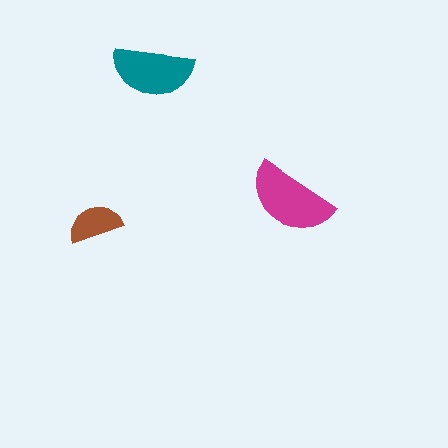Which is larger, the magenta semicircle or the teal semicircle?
The magenta one.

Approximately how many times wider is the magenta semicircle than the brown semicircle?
About 1.5 times wider.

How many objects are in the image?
There are 3 objects in the image.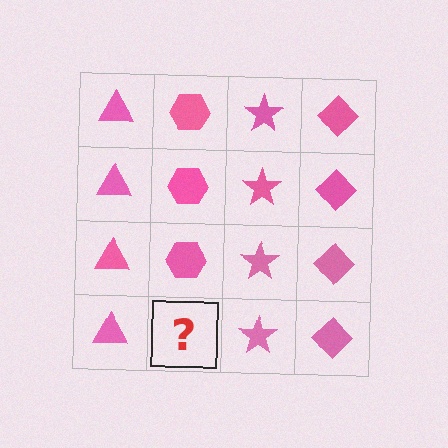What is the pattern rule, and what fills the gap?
The rule is that each column has a consistent shape. The gap should be filled with a pink hexagon.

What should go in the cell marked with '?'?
The missing cell should contain a pink hexagon.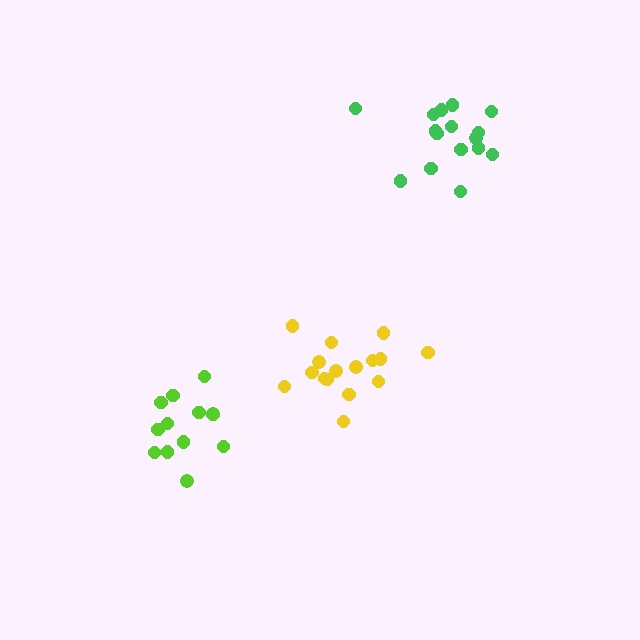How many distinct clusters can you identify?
There are 3 distinct clusters.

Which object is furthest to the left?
The lime cluster is leftmost.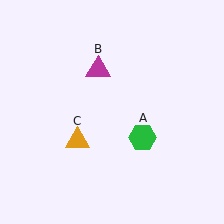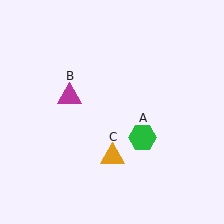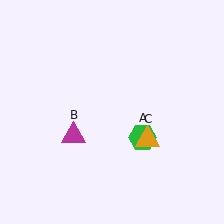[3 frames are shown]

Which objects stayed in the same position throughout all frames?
Green hexagon (object A) remained stationary.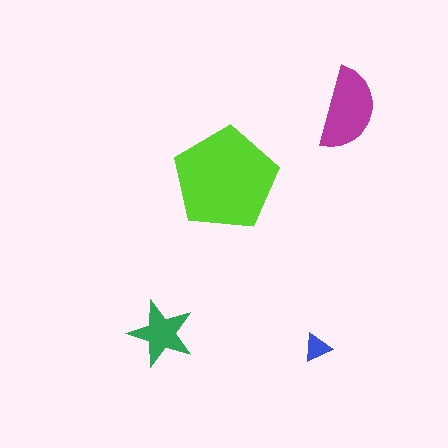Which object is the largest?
The lime pentagon.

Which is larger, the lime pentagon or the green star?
The lime pentagon.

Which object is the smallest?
The blue triangle.